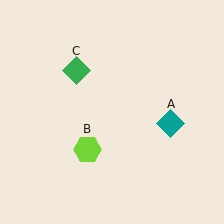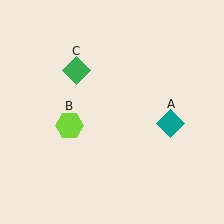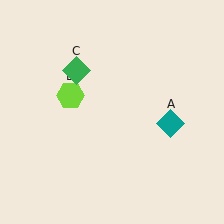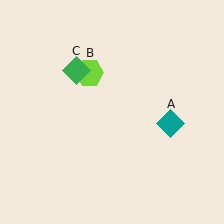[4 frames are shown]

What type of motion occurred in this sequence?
The lime hexagon (object B) rotated clockwise around the center of the scene.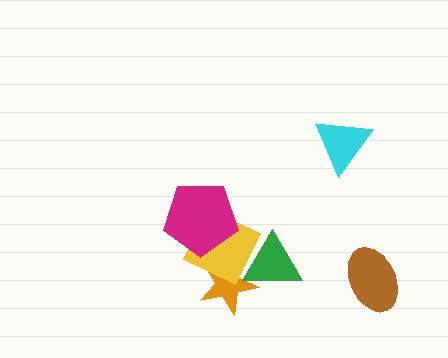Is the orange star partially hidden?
Yes, it is partially covered by another shape.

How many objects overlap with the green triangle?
2 objects overlap with the green triangle.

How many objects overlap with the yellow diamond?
3 objects overlap with the yellow diamond.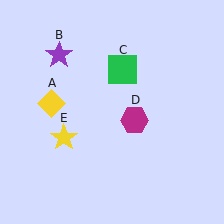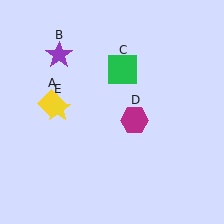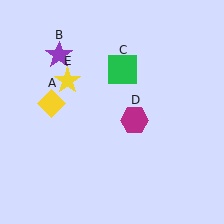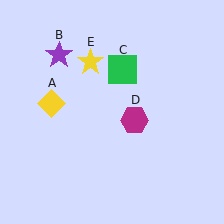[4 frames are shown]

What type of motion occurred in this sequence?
The yellow star (object E) rotated clockwise around the center of the scene.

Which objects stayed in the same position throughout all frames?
Yellow diamond (object A) and purple star (object B) and green square (object C) and magenta hexagon (object D) remained stationary.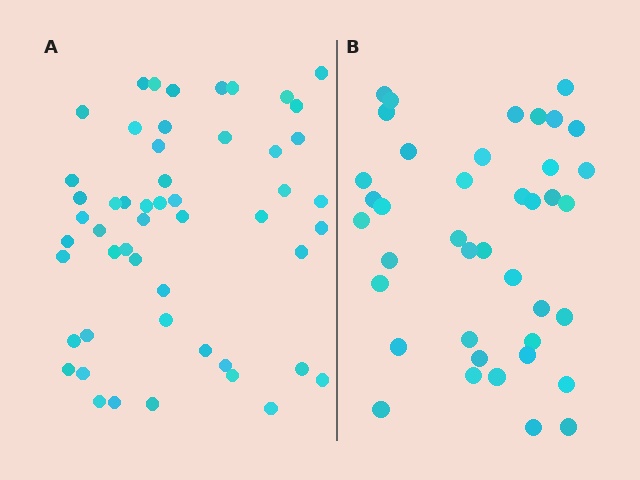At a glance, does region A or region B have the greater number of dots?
Region A (the left region) has more dots.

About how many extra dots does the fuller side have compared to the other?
Region A has roughly 12 or so more dots than region B.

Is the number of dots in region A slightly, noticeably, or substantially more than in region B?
Region A has noticeably more, but not dramatically so. The ratio is roughly 1.3 to 1.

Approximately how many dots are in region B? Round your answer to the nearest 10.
About 40 dots.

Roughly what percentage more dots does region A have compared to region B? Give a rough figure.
About 30% more.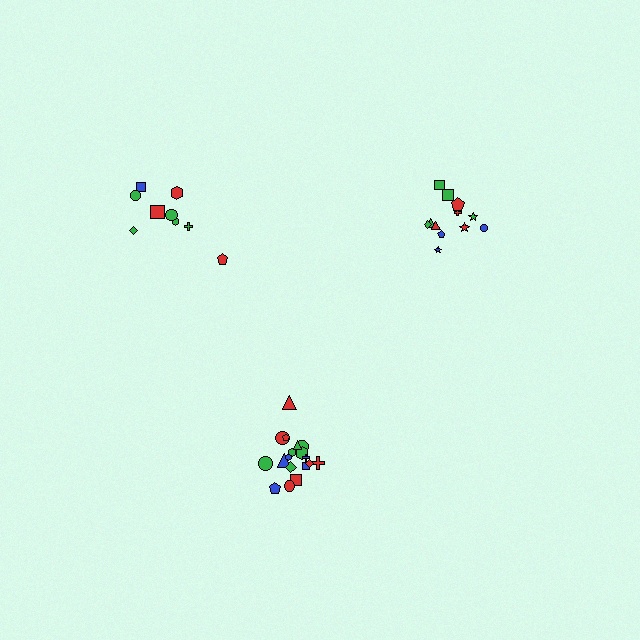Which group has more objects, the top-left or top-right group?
The top-right group.